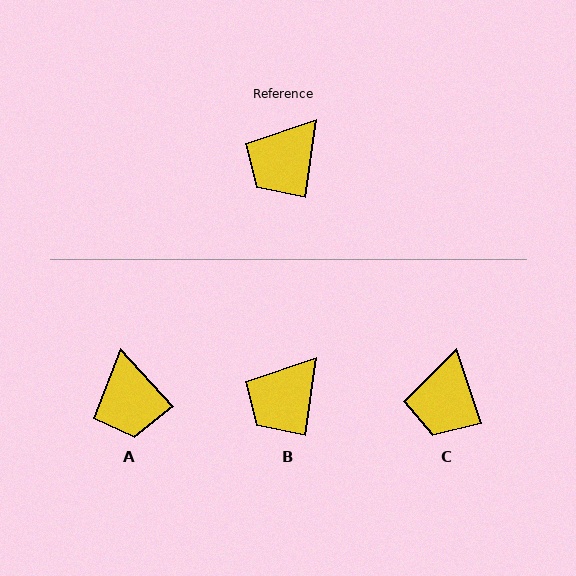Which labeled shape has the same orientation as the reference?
B.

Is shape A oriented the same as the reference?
No, it is off by about 51 degrees.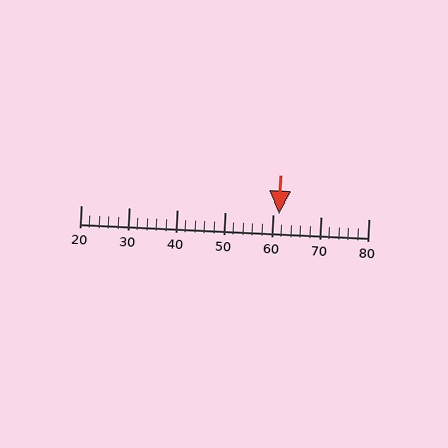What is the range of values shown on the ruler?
The ruler shows values from 20 to 80.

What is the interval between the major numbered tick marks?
The major tick marks are spaced 10 units apart.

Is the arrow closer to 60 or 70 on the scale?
The arrow is closer to 60.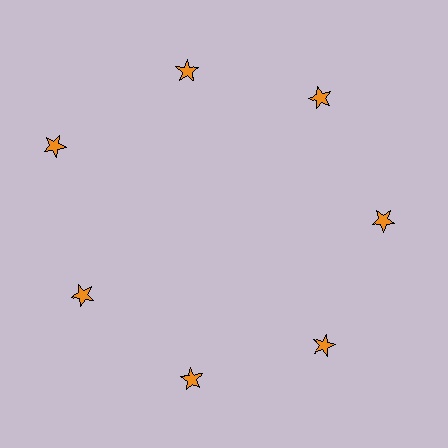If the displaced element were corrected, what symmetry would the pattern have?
It would have 7-fold rotational symmetry — the pattern would map onto itself every 51 degrees.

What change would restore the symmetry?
The symmetry would be restored by moving it inward, back onto the ring so that all 7 stars sit at equal angles and equal distance from the center.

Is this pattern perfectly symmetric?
No. The 7 orange stars are arranged in a ring, but one element near the 10 o'clock position is pushed outward from the center, breaking the 7-fold rotational symmetry.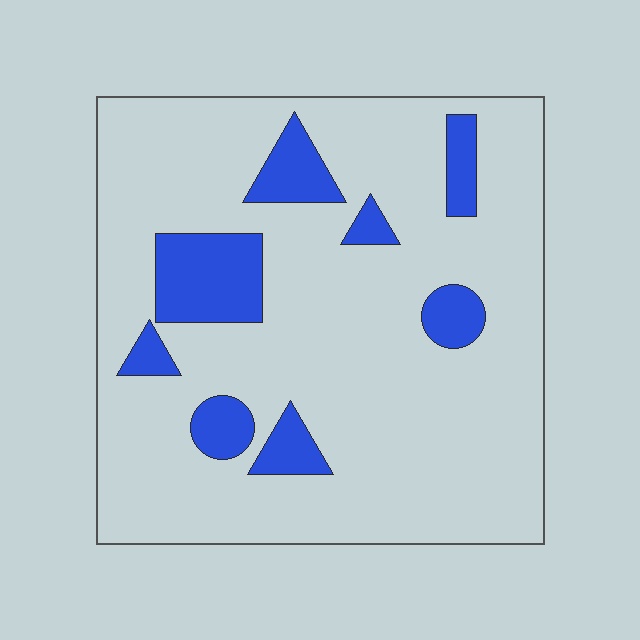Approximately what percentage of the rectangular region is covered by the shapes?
Approximately 15%.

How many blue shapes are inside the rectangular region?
8.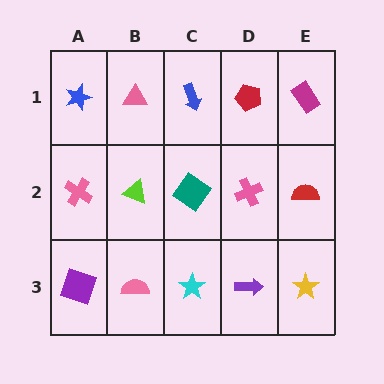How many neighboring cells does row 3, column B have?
3.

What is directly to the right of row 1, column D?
A magenta rectangle.